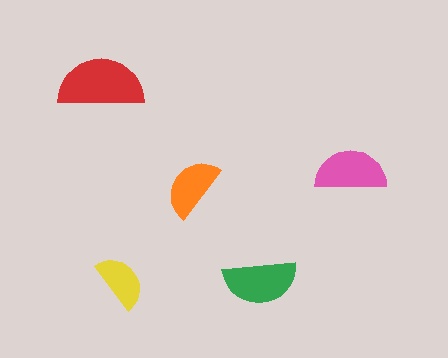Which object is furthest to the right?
The pink semicircle is rightmost.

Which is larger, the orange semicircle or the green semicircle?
The green one.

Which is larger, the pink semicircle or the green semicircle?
The green one.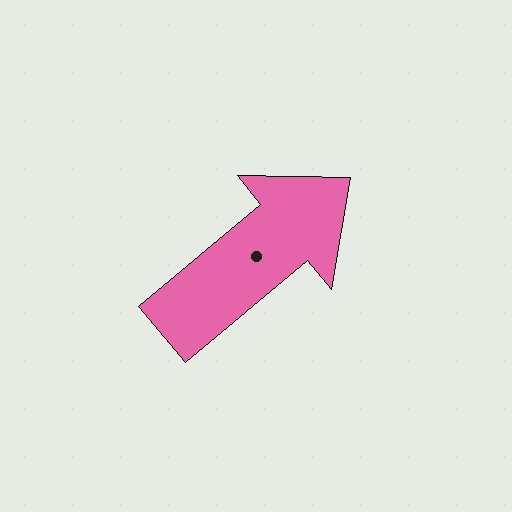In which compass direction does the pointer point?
Northeast.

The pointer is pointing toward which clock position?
Roughly 2 o'clock.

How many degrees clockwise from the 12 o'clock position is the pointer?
Approximately 50 degrees.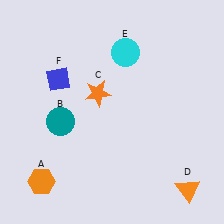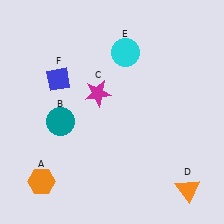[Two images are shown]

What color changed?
The star (C) changed from orange in Image 1 to magenta in Image 2.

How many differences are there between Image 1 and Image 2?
There is 1 difference between the two images.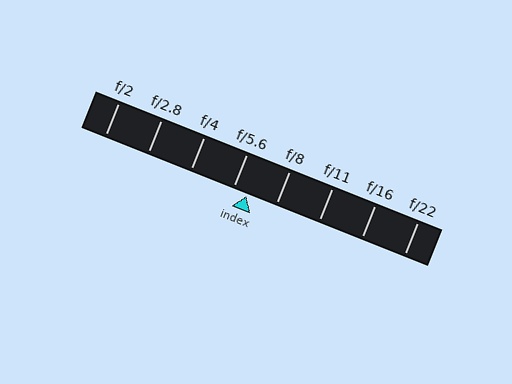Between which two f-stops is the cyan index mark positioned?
The index mark is between f/5.6 and f/8.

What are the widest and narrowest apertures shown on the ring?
The widest aperture shown is f/2 and the narrowest is f/22.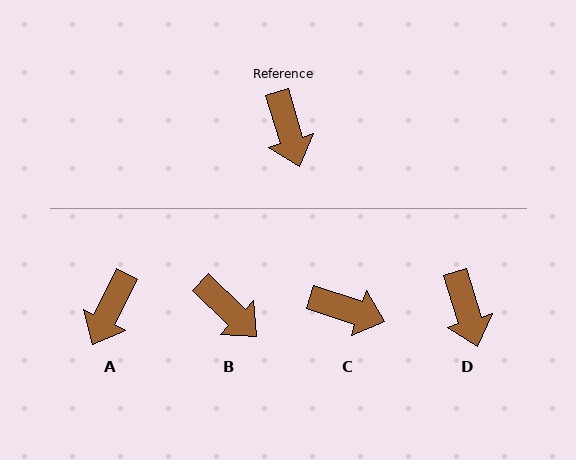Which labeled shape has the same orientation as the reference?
D.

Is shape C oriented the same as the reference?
No, it is off by about 55 degrees.